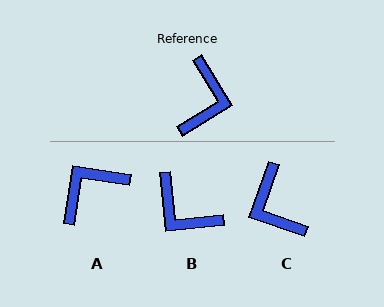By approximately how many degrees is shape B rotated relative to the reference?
Approximately 115 degrees clockwise.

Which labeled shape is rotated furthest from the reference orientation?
C, about 141 degrees away.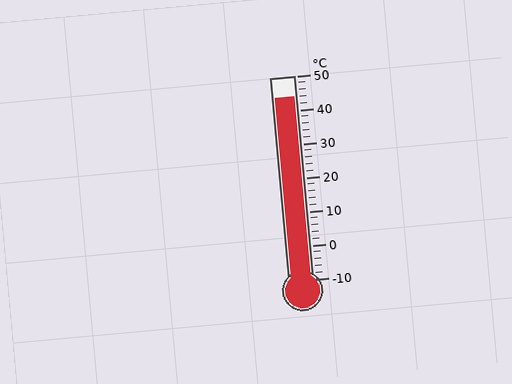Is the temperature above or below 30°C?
The temperature is above 30°C.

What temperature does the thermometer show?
The thermometer shows approximately 44°C.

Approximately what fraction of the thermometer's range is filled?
The thermometer is filled to approximately 90% of its range.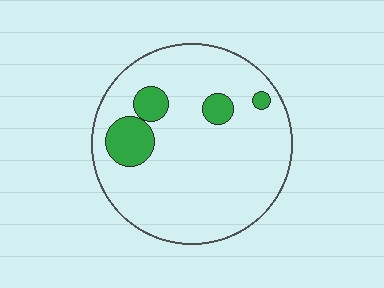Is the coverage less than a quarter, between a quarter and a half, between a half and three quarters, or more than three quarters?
Less than a quarter.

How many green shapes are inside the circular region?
4.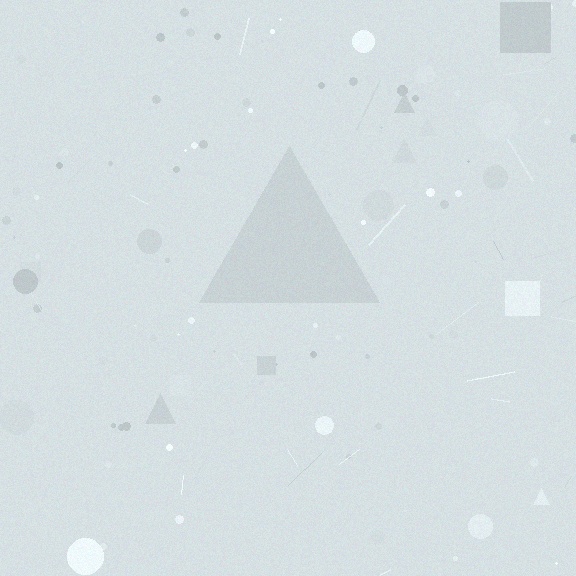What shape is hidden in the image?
A triangle is hidden in the image.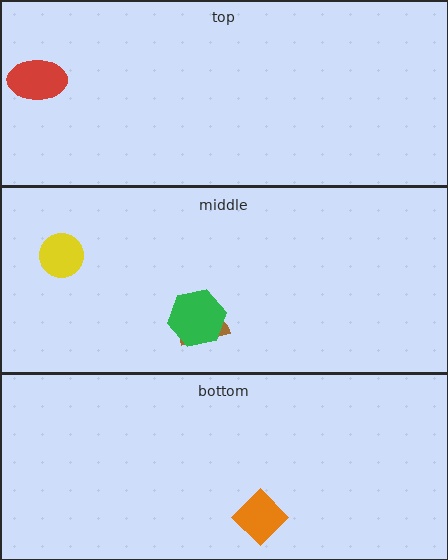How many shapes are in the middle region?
3.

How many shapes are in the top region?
1.